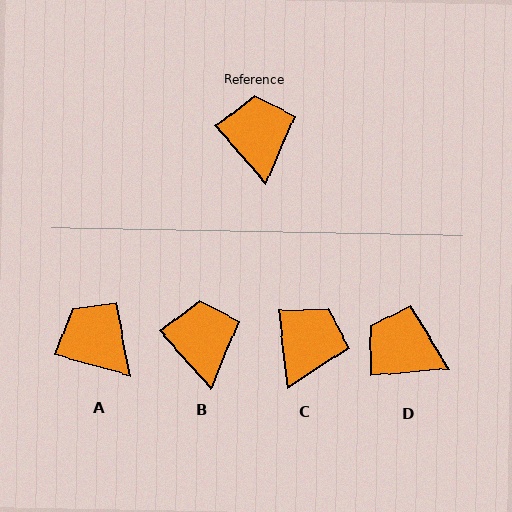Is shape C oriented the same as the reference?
No, it is off by about 35 degrees.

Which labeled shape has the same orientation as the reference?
B.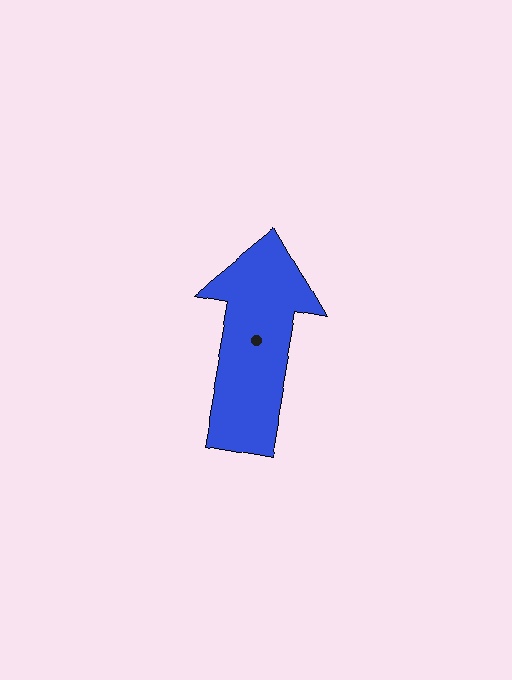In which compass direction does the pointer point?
North.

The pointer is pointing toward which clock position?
Roughly 12 o'clock.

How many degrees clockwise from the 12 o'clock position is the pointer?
Approximately 10 degrees.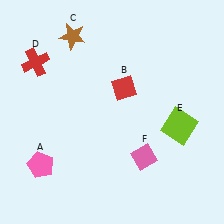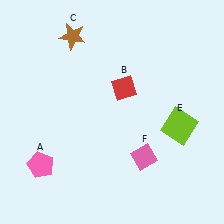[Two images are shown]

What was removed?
The red cross (D) was removed in Image 2.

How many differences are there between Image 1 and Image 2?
There is 1 difference between the two images.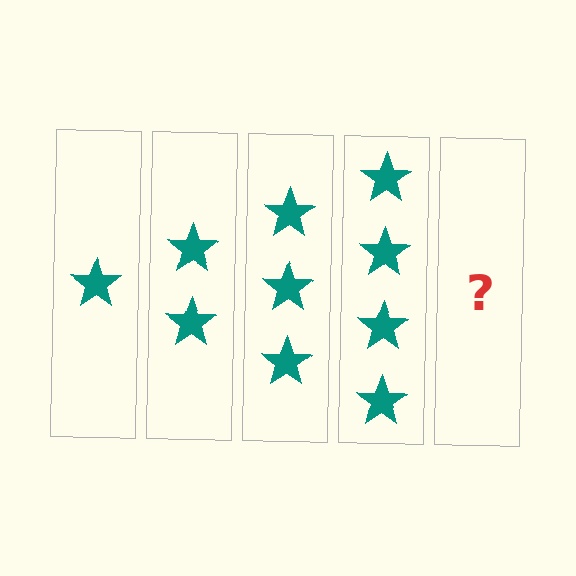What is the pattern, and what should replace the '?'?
The pattern is that each step adds one more star. The '?' should be 5 stars.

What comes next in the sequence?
The next element should be 5 stars.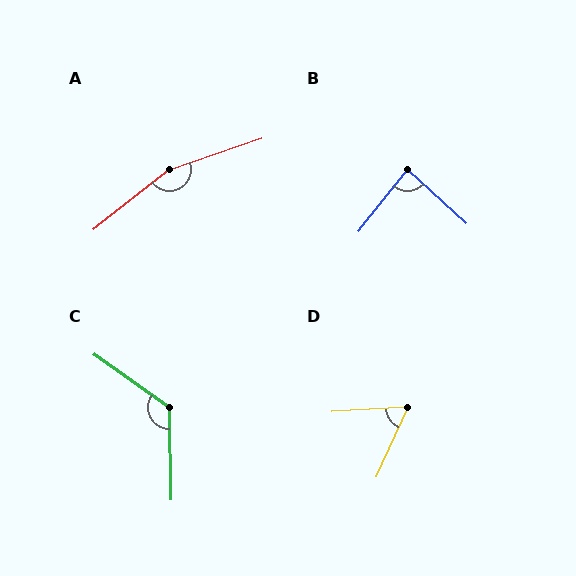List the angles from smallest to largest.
D (62°), B (86°), C (126°), A (161°).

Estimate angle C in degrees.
Approximately 126 degrees.